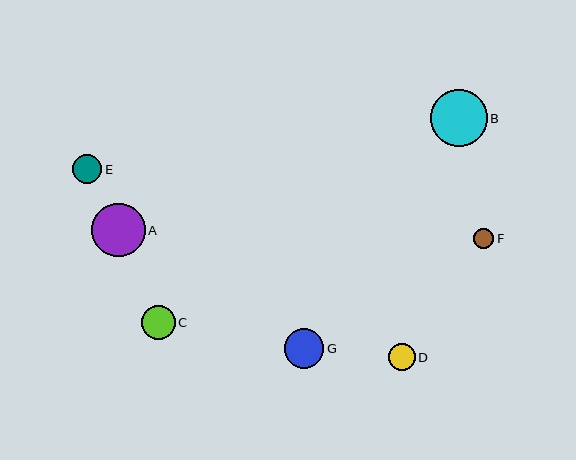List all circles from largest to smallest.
From largest to smallest: B, A, G, C, E, D, F.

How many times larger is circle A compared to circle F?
Circle A is approximately 2.6 times the size of circle F.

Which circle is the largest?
Circle B is the largest with a size of approximately 57 pixels.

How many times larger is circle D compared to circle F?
Circle D is approximately 1.3 times the size of circle F.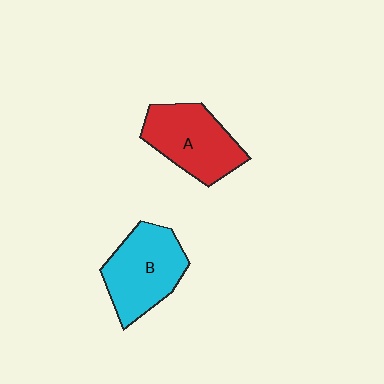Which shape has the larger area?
Shape B (cyan).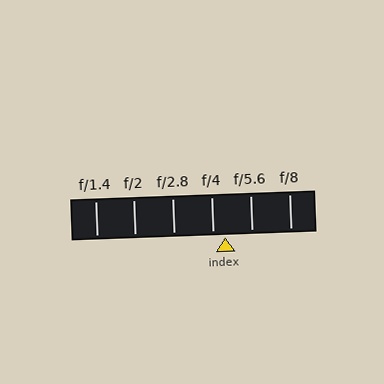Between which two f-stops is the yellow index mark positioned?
The index mark is between f/4 and f/5.6.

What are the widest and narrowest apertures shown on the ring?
The widest aperture shown is f/1.4 and the narrowest is f/8.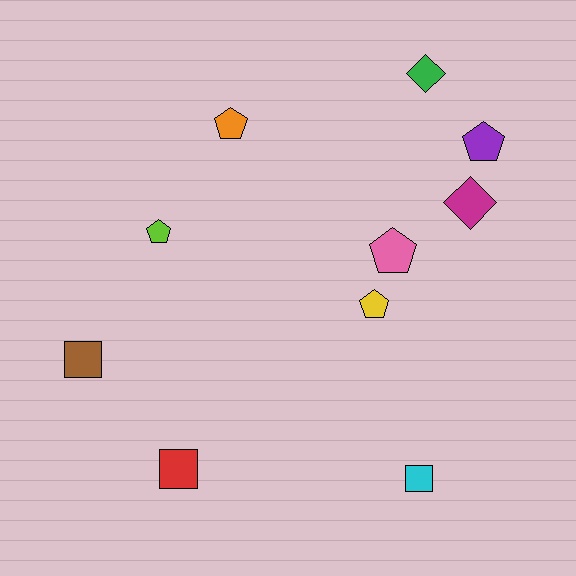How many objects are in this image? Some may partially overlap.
There are 10 objects.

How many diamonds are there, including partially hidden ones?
There are 2 diamonds.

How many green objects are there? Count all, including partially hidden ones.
There is 1 green object.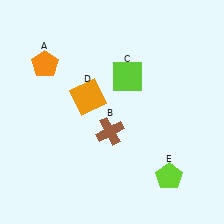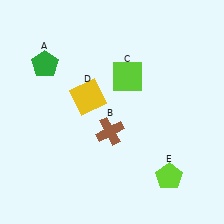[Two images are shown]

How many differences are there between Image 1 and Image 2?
There are 2 differences between the two images.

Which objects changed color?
A changed from orange to green. D changed from orange to yellow.